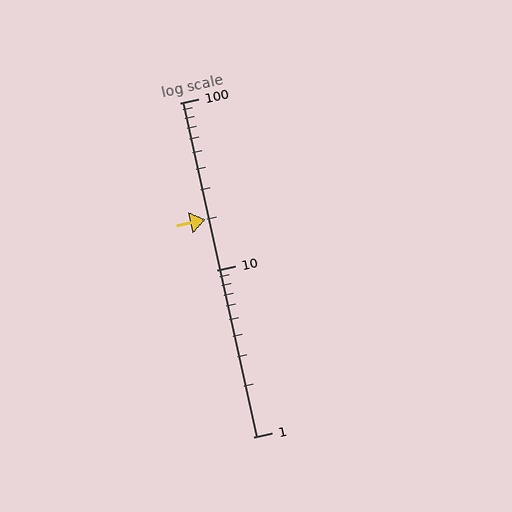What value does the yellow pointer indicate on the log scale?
The pointer indicates approximately 20.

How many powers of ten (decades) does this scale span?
The scale spans 2 decades, from 1 to 100.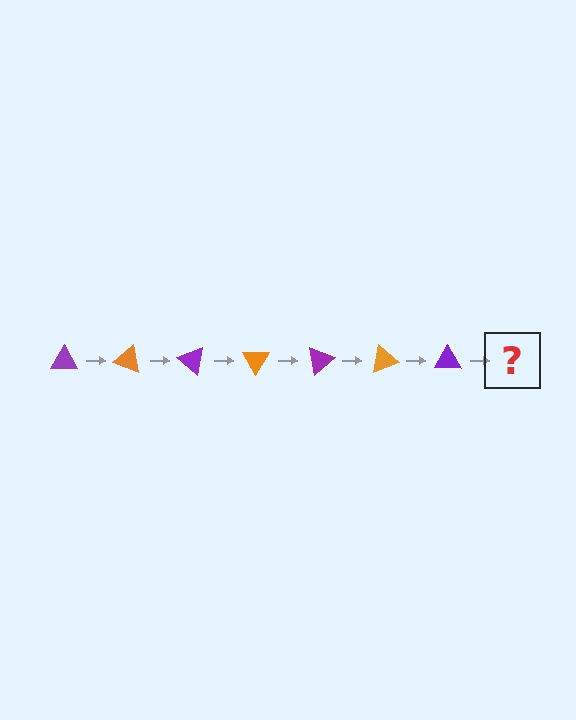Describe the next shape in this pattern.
It should be an orange triangle, rotated 140 degrees from the start.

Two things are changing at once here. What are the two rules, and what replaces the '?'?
The two rules are that it rotates 20 degrees each step and the color cycles through purple and orange. The '?' should be an orange triangle, rotated 140 degrees from the start.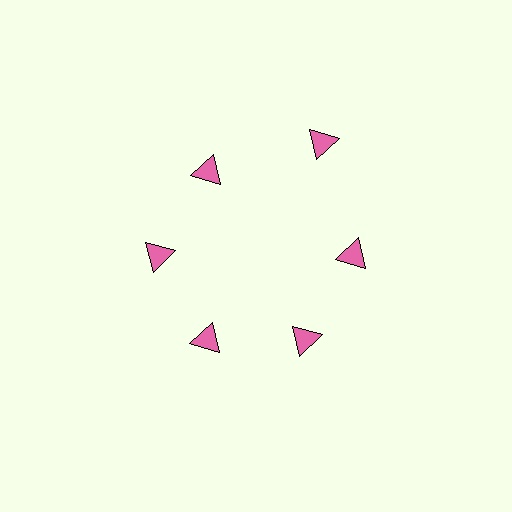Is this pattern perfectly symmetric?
No. The 6 pink triangles are arranged in a ring, but one element near the 1 o'clock position is pushed outward from the center, breaking the 6-fold rotational symmetry.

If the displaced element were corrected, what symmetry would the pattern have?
It would have 6-fold rotational symmetry — the pattern would map onto itself every 60 degrees.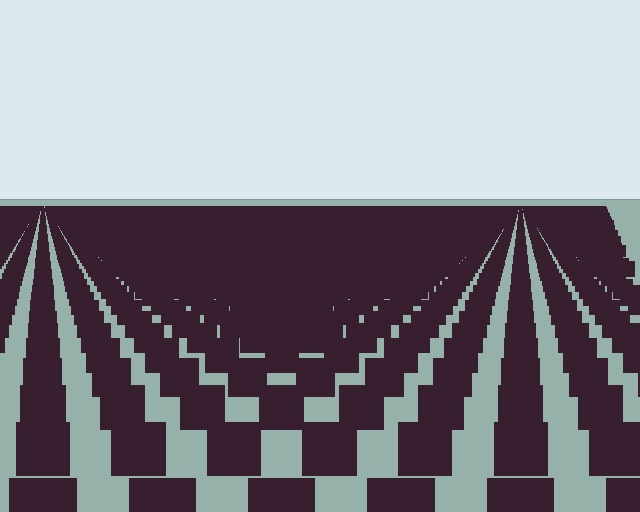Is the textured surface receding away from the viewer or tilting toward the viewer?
The surface is receding away from the viewer. Texture elements get smaller and denser toward the top.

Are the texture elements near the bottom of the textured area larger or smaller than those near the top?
Larger. Near the bottom, elements are closer to the viewer and appear at a bigger on-screen size.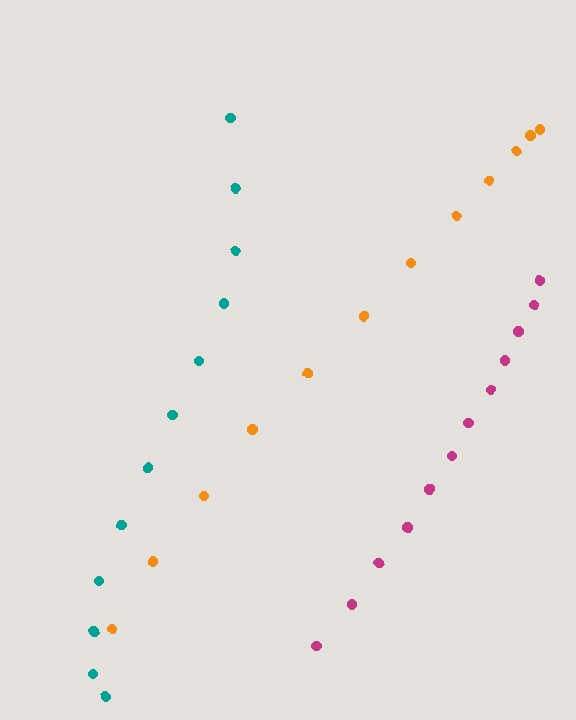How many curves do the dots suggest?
There are 3 distinct paths.